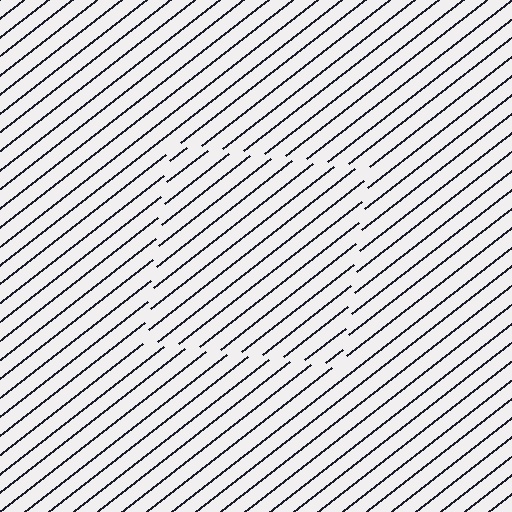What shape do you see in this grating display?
An illusory square. The interior of the shape contains the same grating, shifted by half a period — the contour is defined by the phase discontinuity where line-ends from the inner and outer gratings abut.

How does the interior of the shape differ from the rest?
The interior of the shape contains the same grating, shifted by half a period — the contour is defined by the phase discontinuity where line-ends from the inner and outer gratings abut.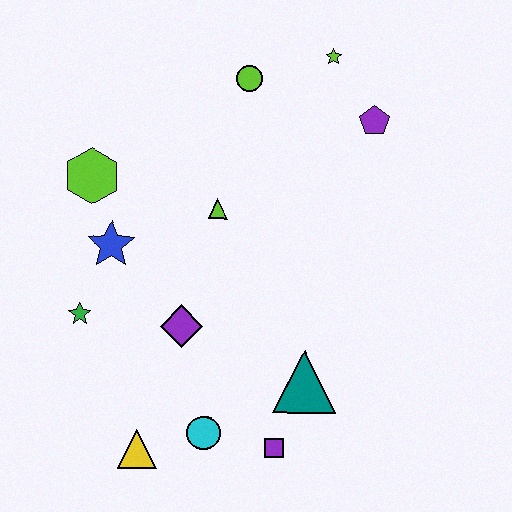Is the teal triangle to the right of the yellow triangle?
Yes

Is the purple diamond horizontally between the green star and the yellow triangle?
No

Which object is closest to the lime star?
The purple pentagon is closest to the lime star.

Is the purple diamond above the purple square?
Yes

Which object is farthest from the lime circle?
The yellow triangle is farthest from the lime circle.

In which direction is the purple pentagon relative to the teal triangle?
The purple pentagon is above the teal triangle.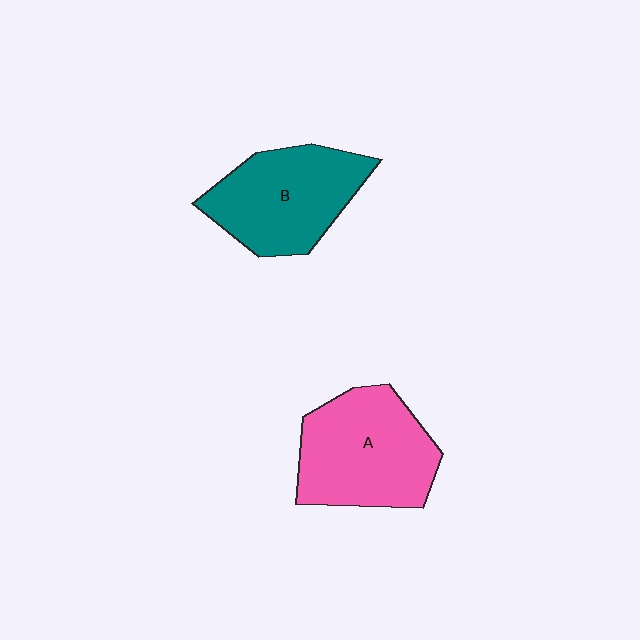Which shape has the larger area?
Shape A (pink).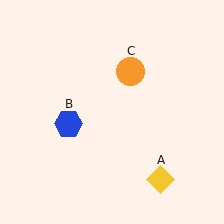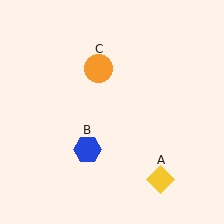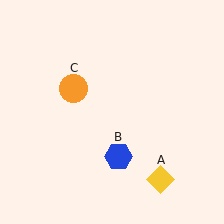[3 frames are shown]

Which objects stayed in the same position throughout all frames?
Yellow diamond (object A) remained stationary.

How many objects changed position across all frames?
2 objects changed position: blue hexagon (object B), orange circle (object C).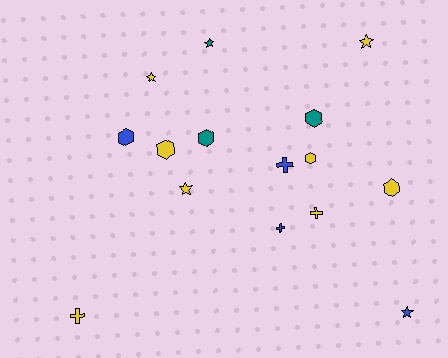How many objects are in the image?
There are 15 objects.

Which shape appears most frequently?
Hexagon, with 6 objects.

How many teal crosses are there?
There are no teal crosses.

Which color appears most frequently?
Yellow, with 8 objects.